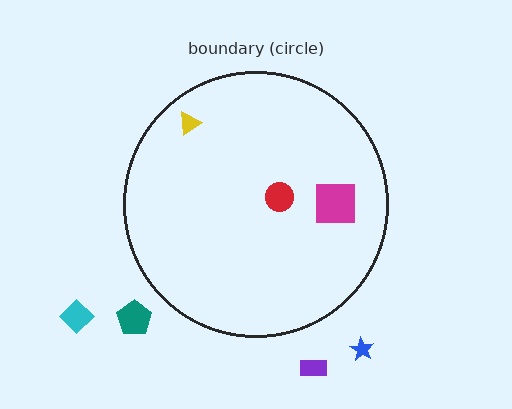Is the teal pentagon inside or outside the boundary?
Outside.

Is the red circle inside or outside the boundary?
Inside.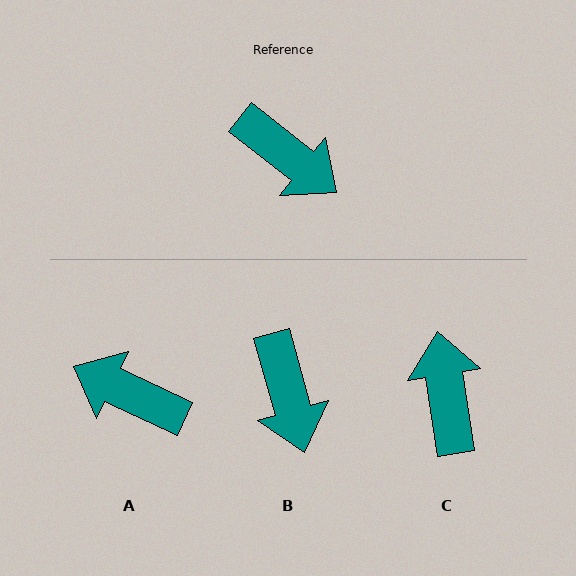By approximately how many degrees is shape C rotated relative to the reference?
Approximately 137 degrees counter-clockwise.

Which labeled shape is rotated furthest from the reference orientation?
A, about 167 degrees away.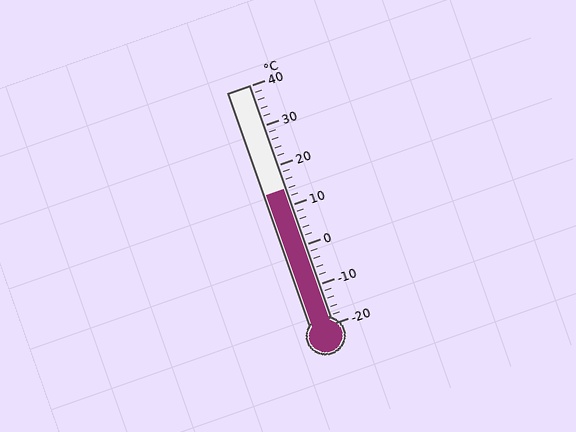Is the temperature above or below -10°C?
The temperature is above -10°C.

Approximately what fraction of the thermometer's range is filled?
The thermometer is filled to approximately 55% of its range.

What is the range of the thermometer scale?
The thermometer scale ranges from -20°C to 40°C.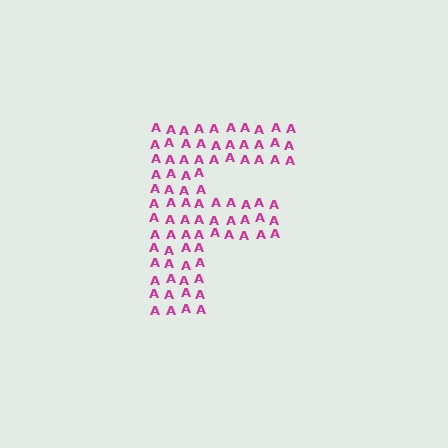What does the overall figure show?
The overall figure shows the letter F.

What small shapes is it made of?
It is made of small letter A's.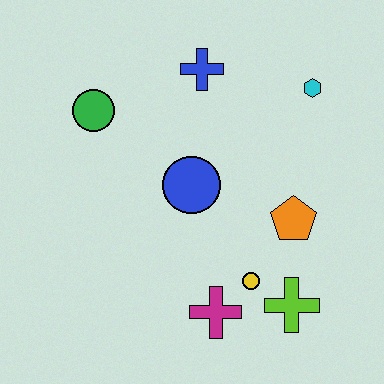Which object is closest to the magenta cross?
The yellow circle is closest to the magenta cross.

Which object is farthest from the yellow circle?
The green circle is farthest from the yellow circle.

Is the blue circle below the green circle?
Yes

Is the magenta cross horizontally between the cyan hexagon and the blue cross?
Yes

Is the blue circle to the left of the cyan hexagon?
Yes